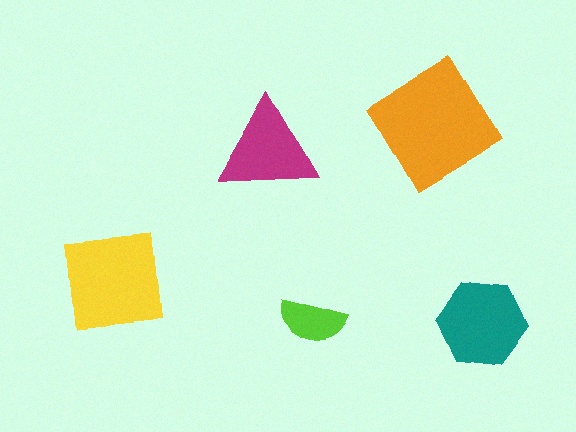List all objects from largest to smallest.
The orange diamond, the yellow square, the teal hexagon, the magenta triangle, the lime semicircle.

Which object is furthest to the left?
The yellow square is leftmost.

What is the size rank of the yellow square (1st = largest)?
2nd.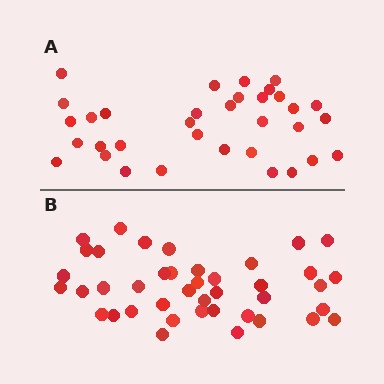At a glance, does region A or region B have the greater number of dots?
Region B (the bottom region) has more dots.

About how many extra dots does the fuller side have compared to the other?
Region B has roughly 8 or so more dots than region A.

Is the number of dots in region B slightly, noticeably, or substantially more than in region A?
Region B has only slightly more — the two regions are fairly close. The ratio is roughly 1.2 to 1.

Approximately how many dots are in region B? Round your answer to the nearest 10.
About 40 dots. (The exact count is 41, which rounds to 40.)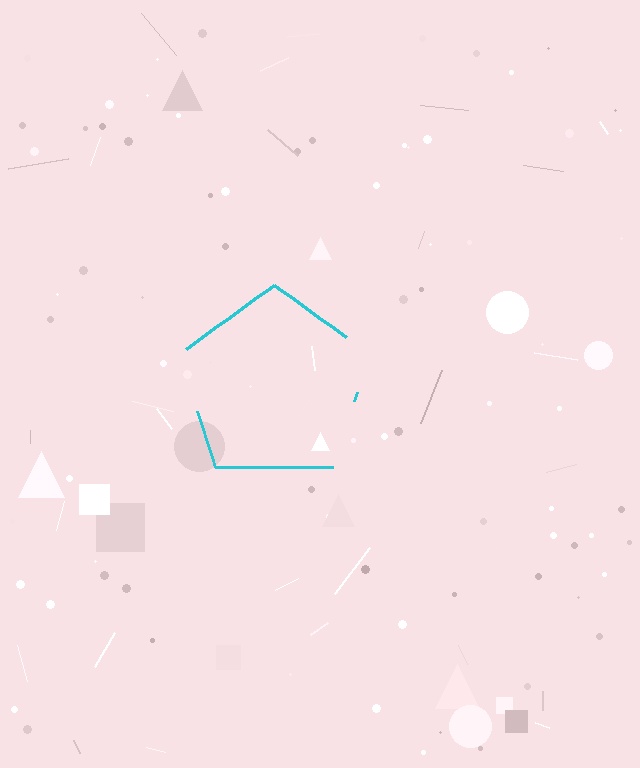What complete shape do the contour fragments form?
The contour fragments form a pentagon.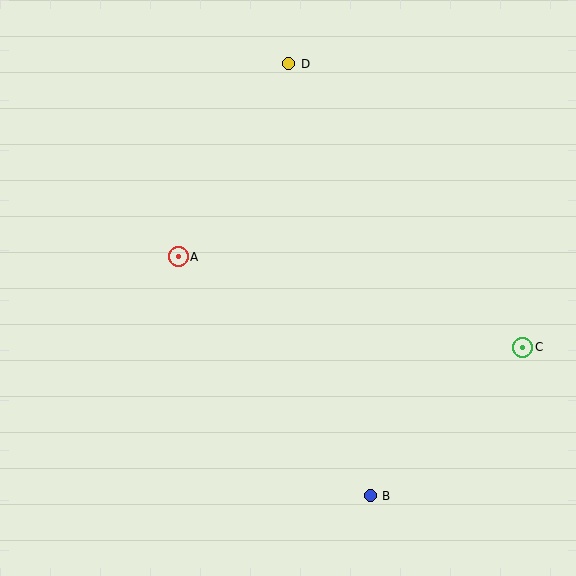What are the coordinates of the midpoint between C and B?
The midpoint between C and B is at (446, 422).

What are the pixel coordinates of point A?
Point A is at (178, 257).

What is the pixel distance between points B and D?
The distance between B and D is 440 pixels.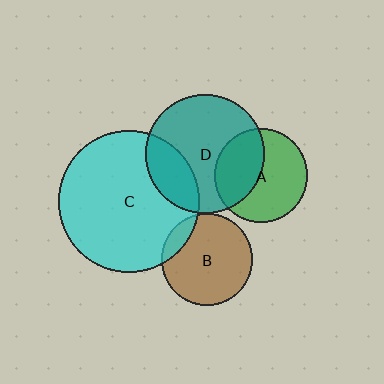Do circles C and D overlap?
Yes.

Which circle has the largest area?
Circle C (cyan).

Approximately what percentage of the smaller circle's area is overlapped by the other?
Approximately 25%.